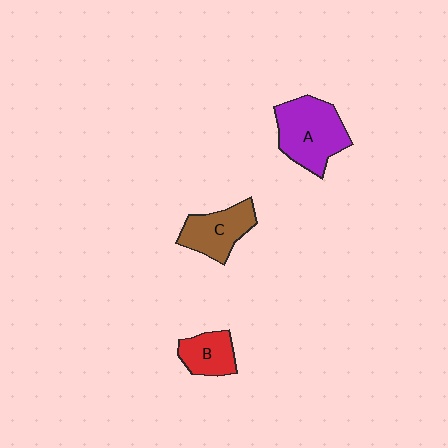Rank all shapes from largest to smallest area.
From largest to smallest: A (purple), C (brown), B (red).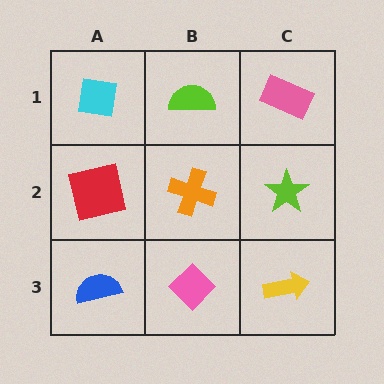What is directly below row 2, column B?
A pink diamond.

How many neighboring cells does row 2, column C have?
3.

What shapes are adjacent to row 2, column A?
A cyan square (row 1, column A), a blue semicircle (row 3, column A), an orange cross (row 2, column B).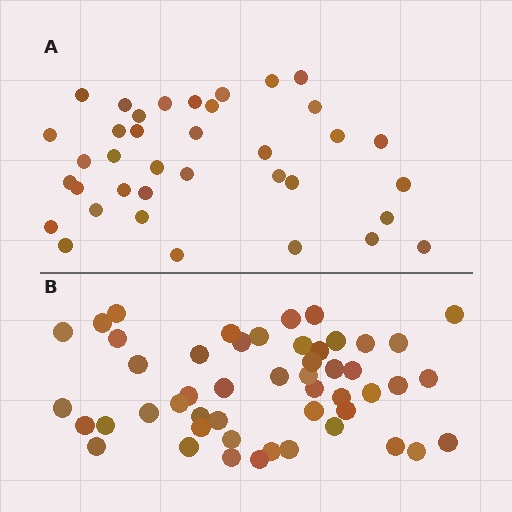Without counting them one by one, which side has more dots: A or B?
Region B (the bottom region) has more dots.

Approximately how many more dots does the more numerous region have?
Region B has approximately 15 more dots than region A.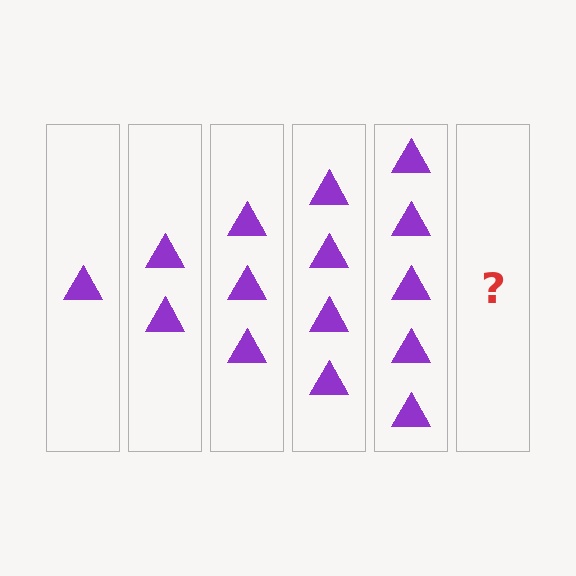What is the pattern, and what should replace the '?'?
The pattern is that each step adds one more triangle. The '?' should be 6 triangles.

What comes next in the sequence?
The next element should be 6 triangles.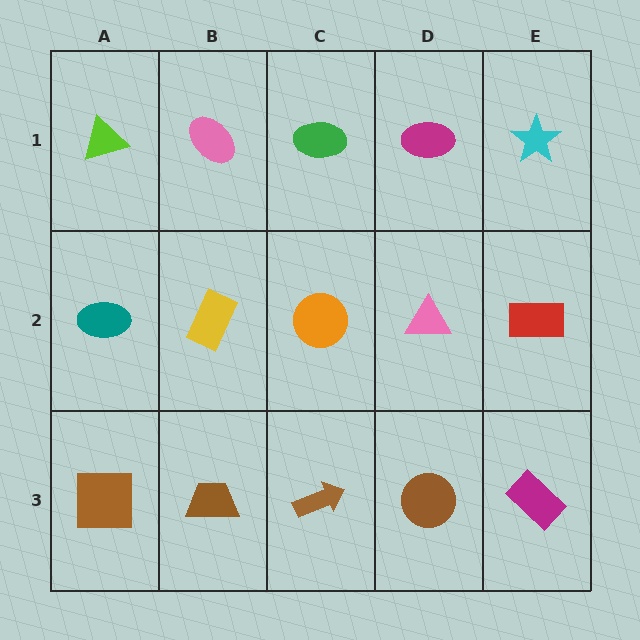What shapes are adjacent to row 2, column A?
A lime triangle (row 1, column A), a brown square (row 3, column A), a yellow rectangle (row 2, column B).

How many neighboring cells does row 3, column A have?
2.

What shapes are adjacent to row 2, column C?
A green ellipse (row 1, column C), a brown arrow (row 3, column C), a yellow rectangle (row 2, column B), a pink triangle (row 2, column D).